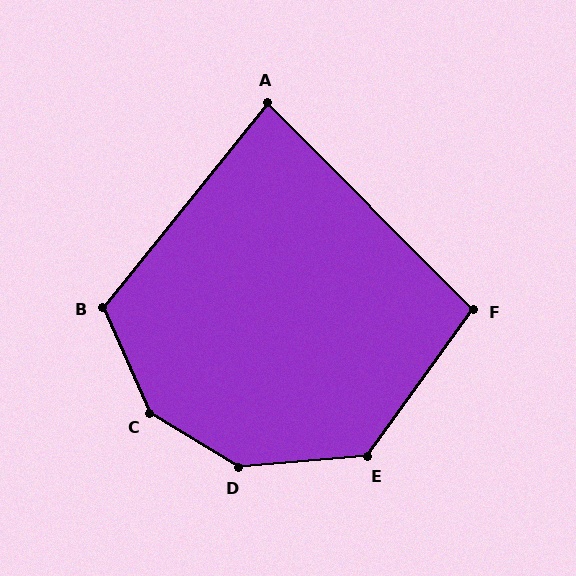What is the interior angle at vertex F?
Approximately 99 degrees (obtuse).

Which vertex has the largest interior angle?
C, at approximately 146 degrees.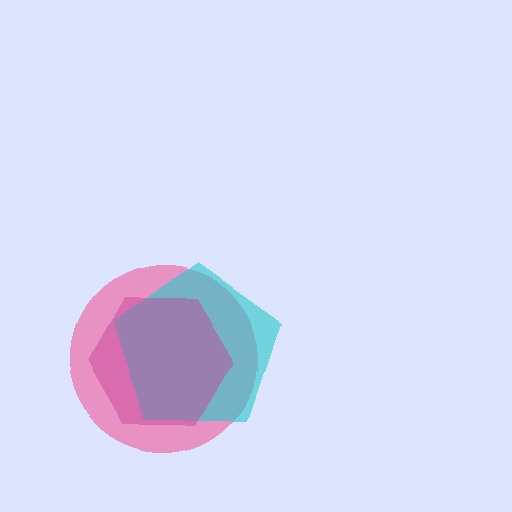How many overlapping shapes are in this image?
There are 3 overlapping shapes in the image.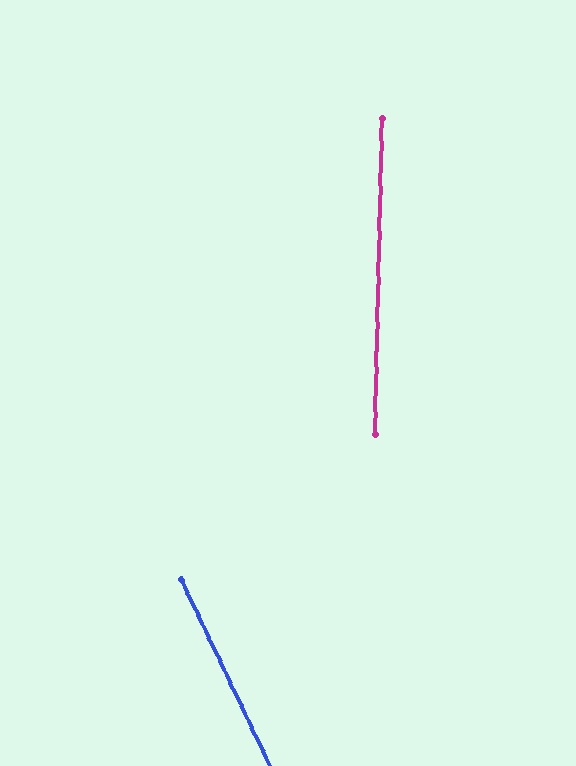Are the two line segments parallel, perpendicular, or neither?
Neither parallel nor perpendicular — they differ by about 27°.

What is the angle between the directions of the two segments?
Approximately 27 degrees.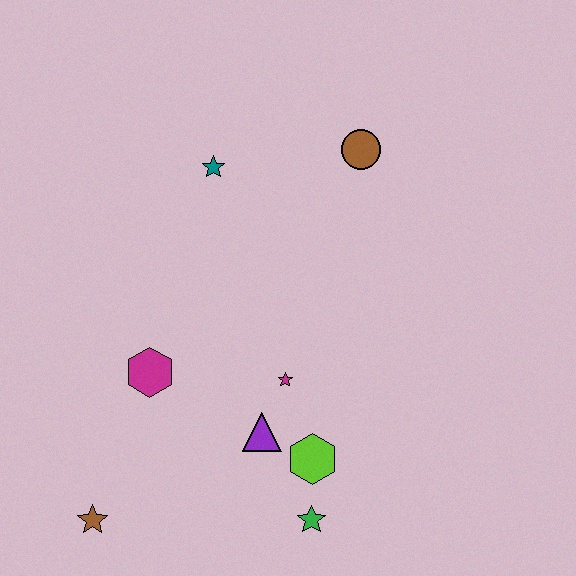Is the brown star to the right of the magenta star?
No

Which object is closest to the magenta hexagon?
The purple triangle is closest to the magenta hexagon.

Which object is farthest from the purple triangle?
The brown circle is farthest from the purple triangle.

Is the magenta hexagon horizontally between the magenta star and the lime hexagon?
No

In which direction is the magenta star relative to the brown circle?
The magenta star is below the brown circle.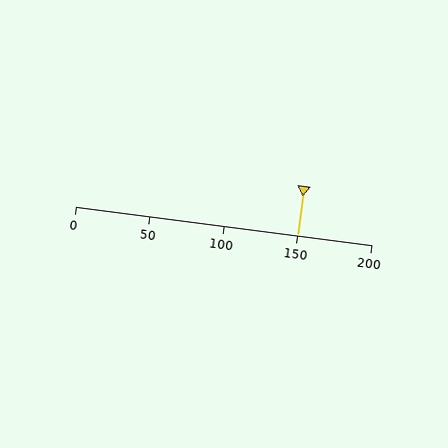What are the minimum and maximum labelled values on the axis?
The axis runs from 0 to 200.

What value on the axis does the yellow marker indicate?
The marker indicates approximately 150.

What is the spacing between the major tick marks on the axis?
The major ticks are spaced 50 apart.